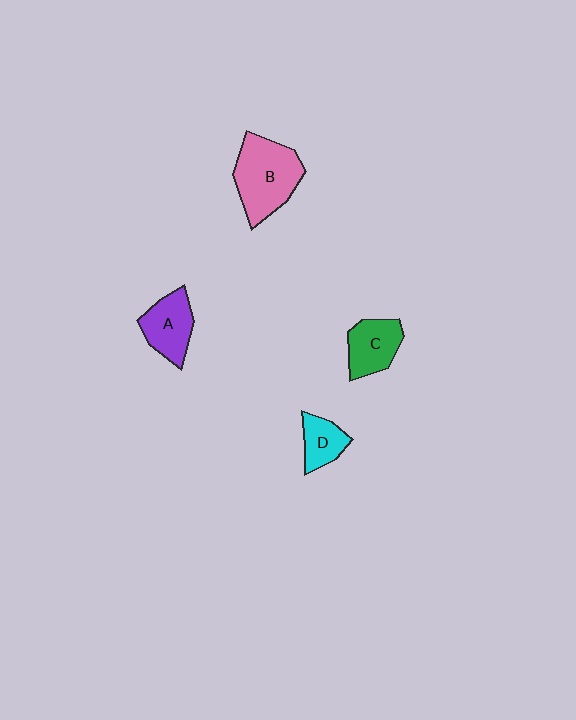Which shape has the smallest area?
Shape D (cyan).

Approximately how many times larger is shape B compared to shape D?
Approximately 2.2 times.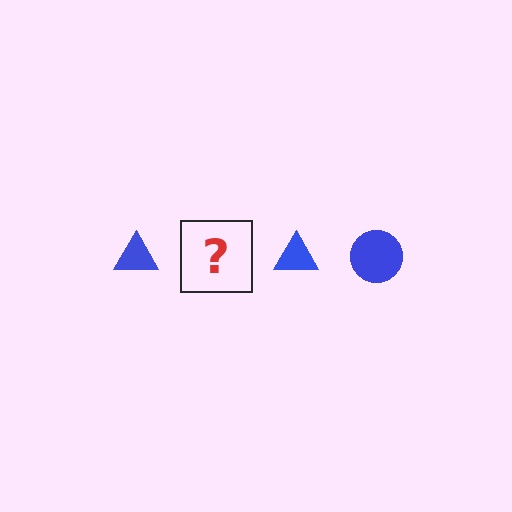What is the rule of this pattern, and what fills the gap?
The rule is that the pattern cycles through triangle, circle shapes in blue. The gap should be filled with a blue circle.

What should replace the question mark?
The question mark should be replaced with a blue circle.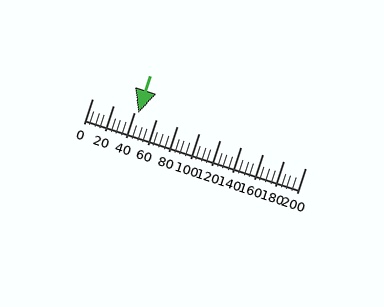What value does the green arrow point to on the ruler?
The green arrow points to approximately 44.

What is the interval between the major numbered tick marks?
The major tick marks are spaced 20 units apart.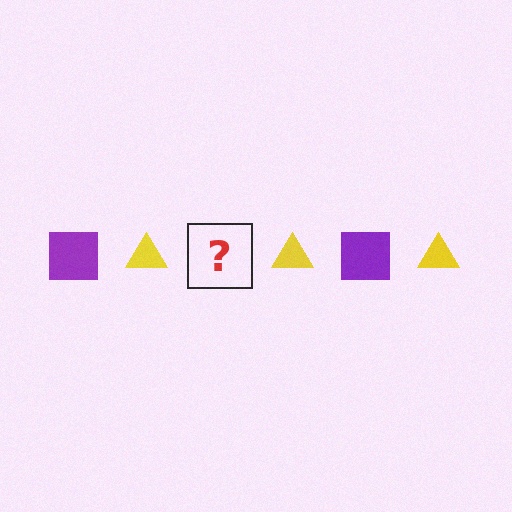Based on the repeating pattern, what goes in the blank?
The blank should be a purple square.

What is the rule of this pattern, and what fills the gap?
The rule is that the pattern alternates between purple square and yellow triangle. The gap should be filled with a purple square.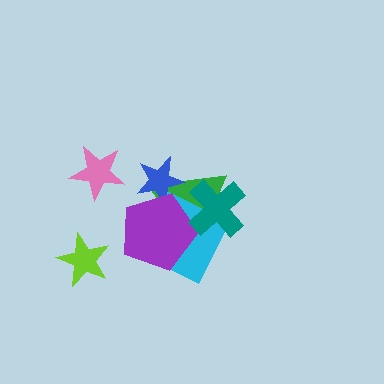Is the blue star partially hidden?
Yes, it is partially covered by another shape.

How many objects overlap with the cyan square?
3 objects overlap with the cyan square.